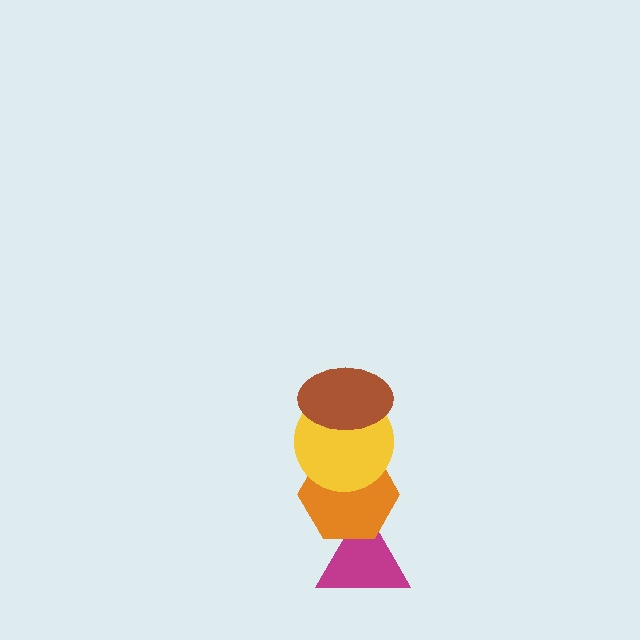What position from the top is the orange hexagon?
The orange hexagon is 3rd from the top.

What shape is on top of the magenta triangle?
The orange hexagon is on top of the magenta triangle.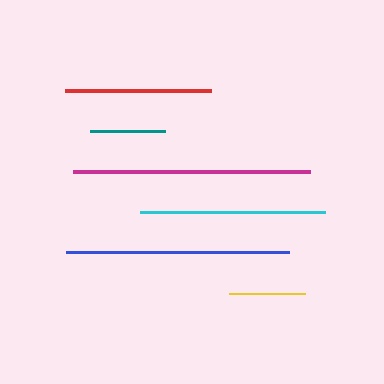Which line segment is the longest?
The magenta line is the longest at approximately 238 pixels.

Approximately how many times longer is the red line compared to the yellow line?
The red line is approximately 1.9 times the length of the yellow line.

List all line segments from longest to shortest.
From longest to shortest: magenta, blue, cyan, red, yellow, teal.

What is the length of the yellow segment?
The yellow segment is approximately 76 pixels long.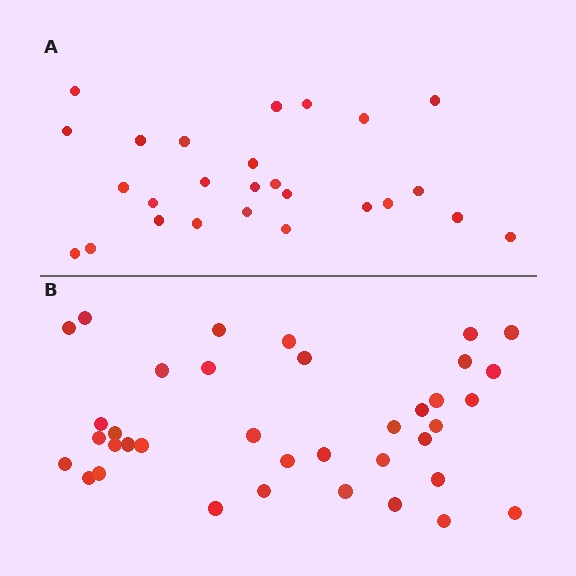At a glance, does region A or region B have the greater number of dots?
Region B (the bottom region) has more dots.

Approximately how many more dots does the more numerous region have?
Region B has roughly 12 or so more dots than region A.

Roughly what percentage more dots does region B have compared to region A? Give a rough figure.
About 40% more.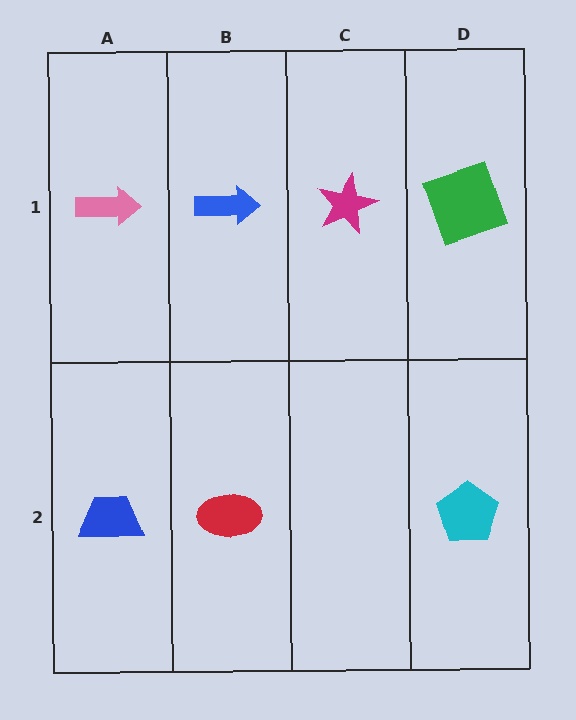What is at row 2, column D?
A cyan pentagon.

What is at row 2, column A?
A blue trapezoid.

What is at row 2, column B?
A red ellipse.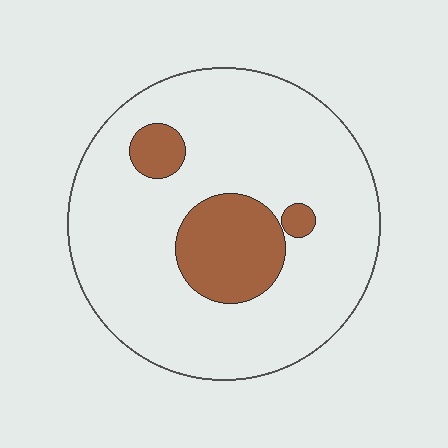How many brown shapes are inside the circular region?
3.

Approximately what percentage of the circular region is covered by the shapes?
Approximately 15%.